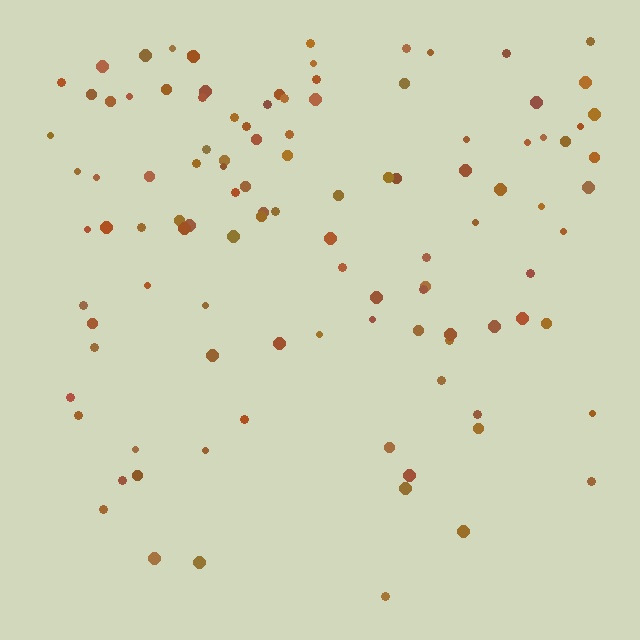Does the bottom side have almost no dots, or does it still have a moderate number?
Still a moderate number, just noticeably fewer than the top.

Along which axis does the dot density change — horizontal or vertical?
Vertical.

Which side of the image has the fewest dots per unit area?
The bottom.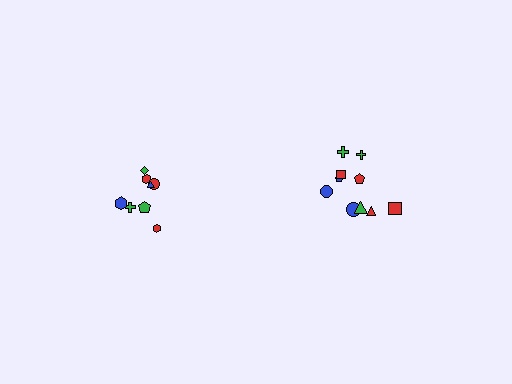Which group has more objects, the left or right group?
The right group.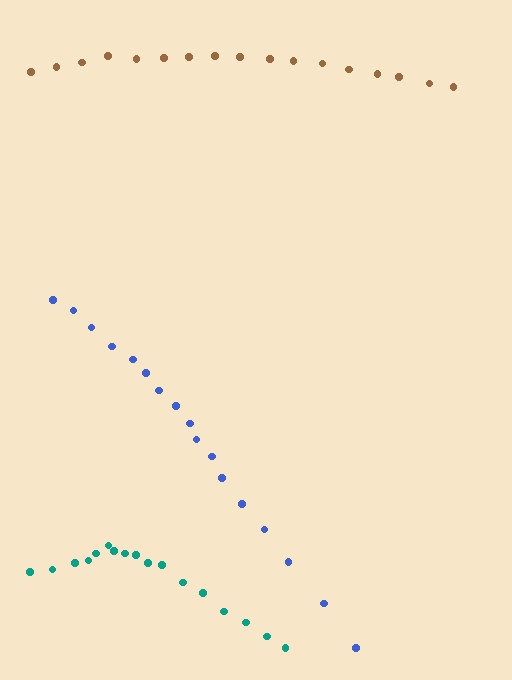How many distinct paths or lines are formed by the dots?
There are 3 distinct paths.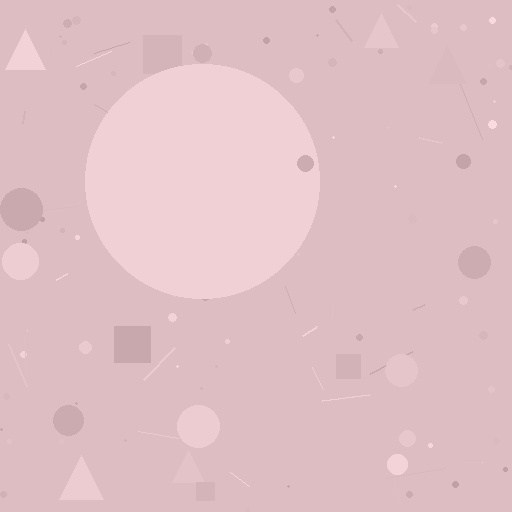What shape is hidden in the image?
A circle is hidden in the image.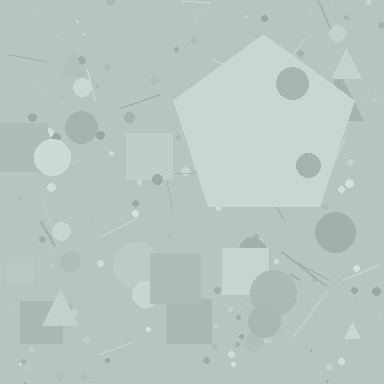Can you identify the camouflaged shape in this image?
The camouflaged shape is a pentagon.